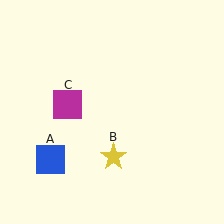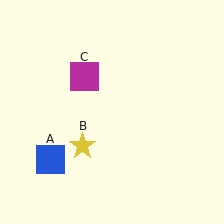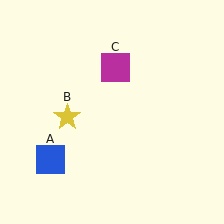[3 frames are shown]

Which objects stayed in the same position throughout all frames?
Blue square (object A) remained stationary.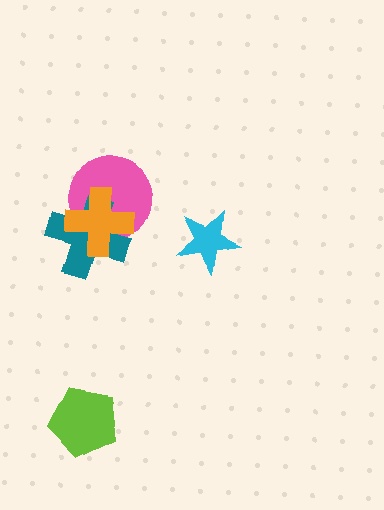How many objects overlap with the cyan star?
0 objects overlap with the cyan star.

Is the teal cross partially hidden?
Yes, it is partially covered by another shape.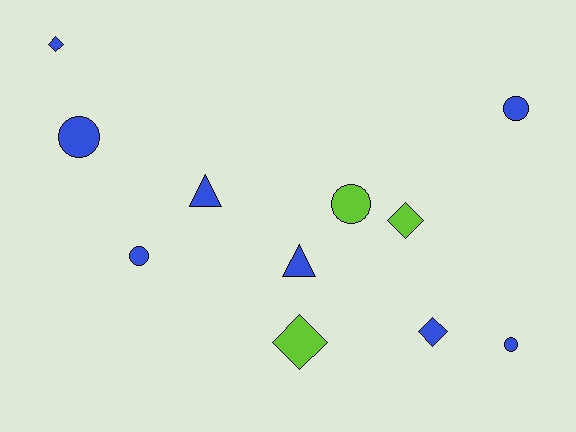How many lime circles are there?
There is 1 lime circle.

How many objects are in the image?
There are 11 objects.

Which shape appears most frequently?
Circle, with 5 objects.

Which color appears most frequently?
Blue, with 8 objects.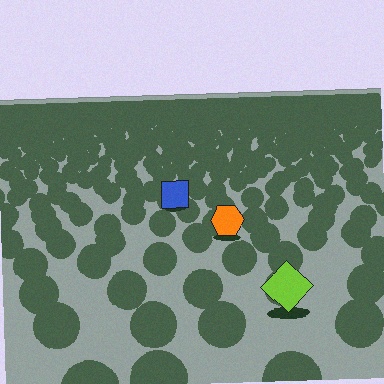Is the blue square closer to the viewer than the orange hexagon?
No. The orange hexagon is closer — you can tell from the texture gradient: the ground texture is coarser near it.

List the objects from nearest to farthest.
From nearest to farthest: the lime diamond, the orange hexagon, the blue square.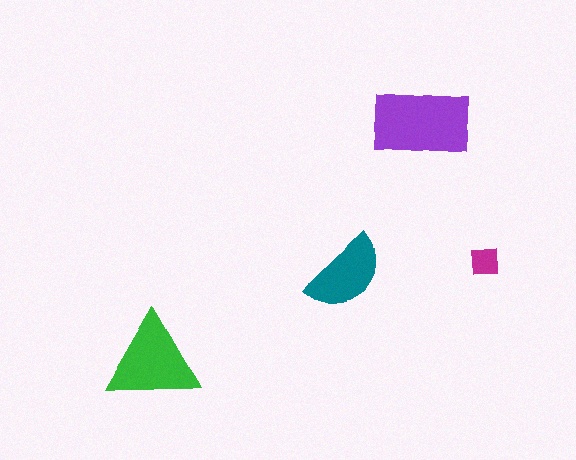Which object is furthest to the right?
The magenta square is rightmost.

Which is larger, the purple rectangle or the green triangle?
The purple rectangle.